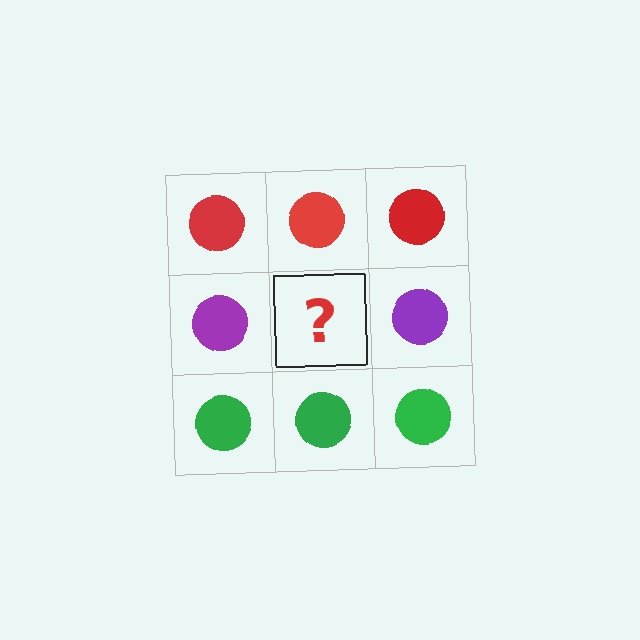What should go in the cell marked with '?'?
The missing cell should contain a purple circle.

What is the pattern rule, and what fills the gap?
The rule is that each row has a consistent color. The gap should be filled with a purple circle.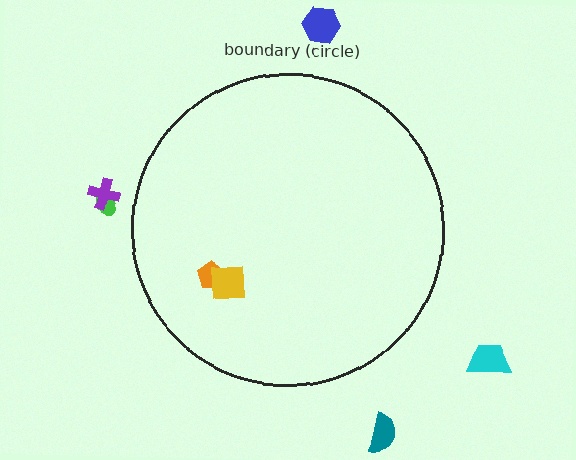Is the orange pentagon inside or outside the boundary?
Inside.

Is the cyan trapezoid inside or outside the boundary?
Outside.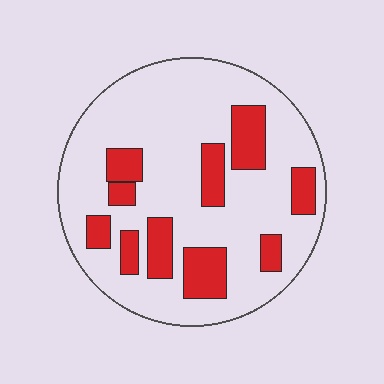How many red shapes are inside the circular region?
10.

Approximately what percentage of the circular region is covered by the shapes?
Approximately 25%.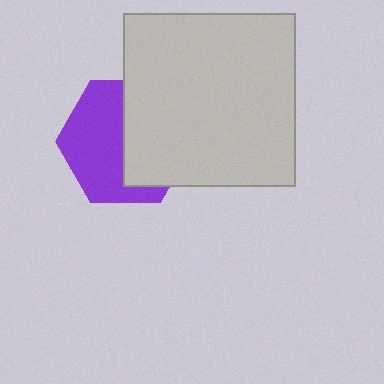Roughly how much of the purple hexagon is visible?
About half of it is visible (roughly 53%).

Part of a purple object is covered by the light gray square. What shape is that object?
It is a hexagon.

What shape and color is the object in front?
The object in front is a light gray square.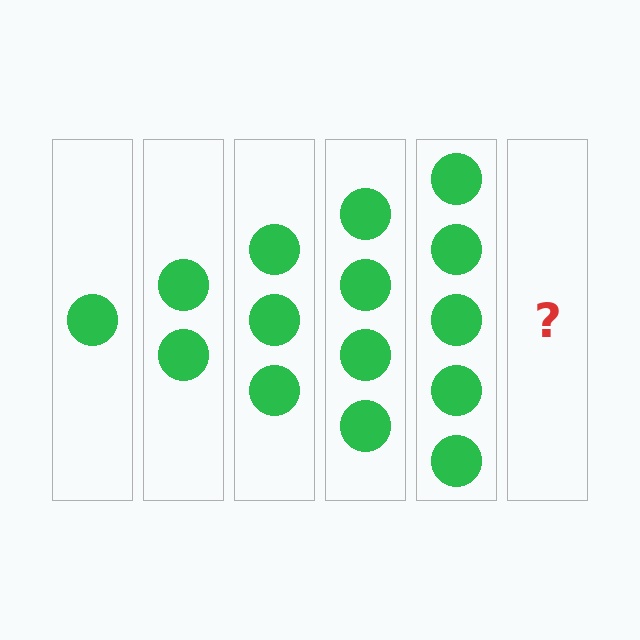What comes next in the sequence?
The next element should be 6 circles.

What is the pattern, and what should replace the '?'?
The pattern is that each step adds one more circle. The '?' should be 6 circles.